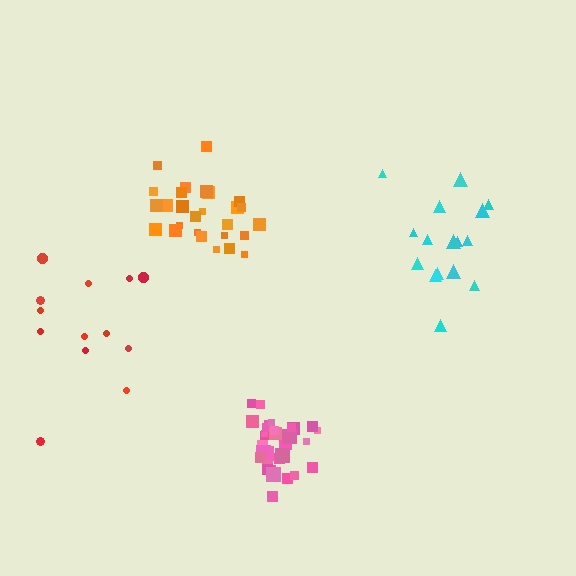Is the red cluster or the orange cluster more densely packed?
Orange.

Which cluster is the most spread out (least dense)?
Red.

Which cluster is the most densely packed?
Pink.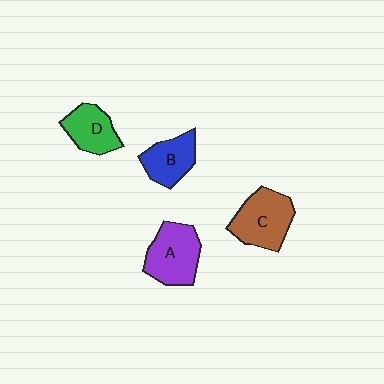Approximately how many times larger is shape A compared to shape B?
Approximately 1.3 times.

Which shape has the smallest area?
Shape D (green).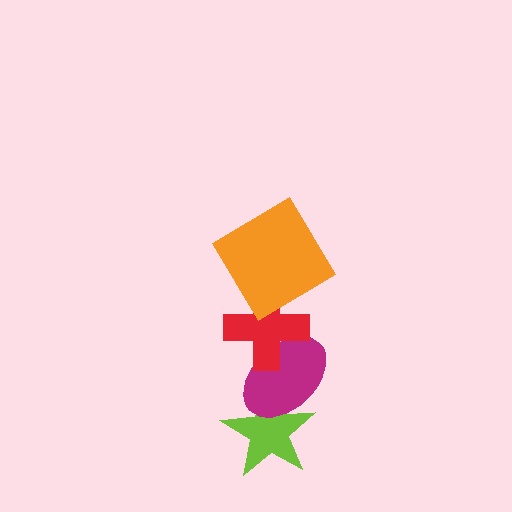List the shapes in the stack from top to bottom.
From top to bottom: the orange diamond, the red cross, the magenta ellipse, the lime star.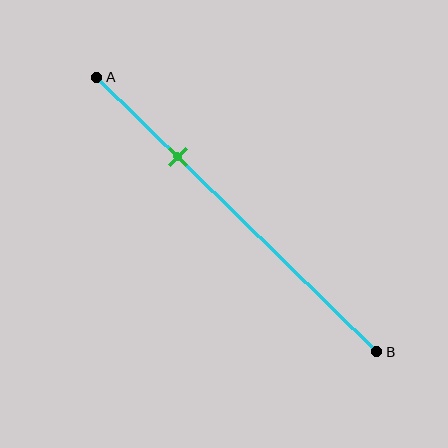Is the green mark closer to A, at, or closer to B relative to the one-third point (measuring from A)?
The green mark is closer to point A than the one-third point of segment AB.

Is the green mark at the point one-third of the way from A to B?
No, the mark is at about 30% from A, not at the 33% one-third point.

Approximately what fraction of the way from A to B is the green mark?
The green mark is approximately 30% of the way from A to B.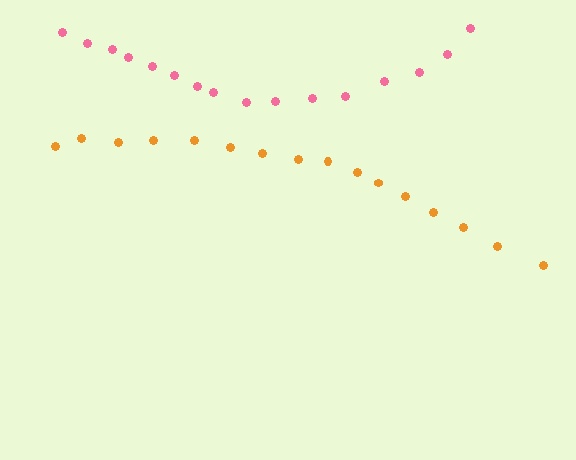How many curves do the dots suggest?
There are 2 distinct paths.